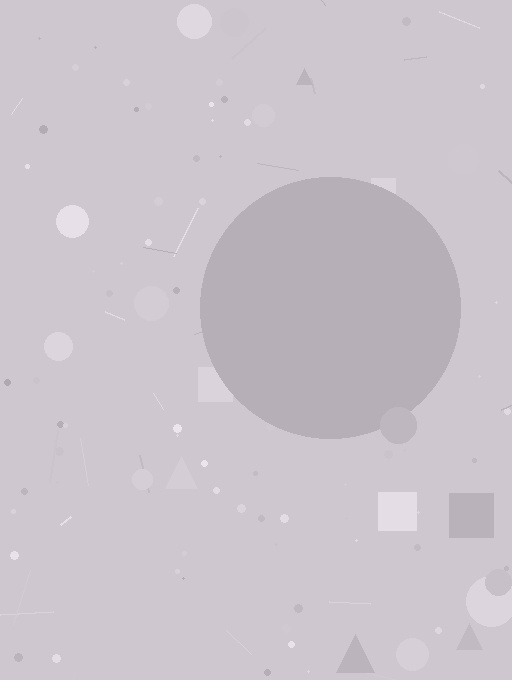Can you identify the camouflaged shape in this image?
The camouflaged shape is a circle.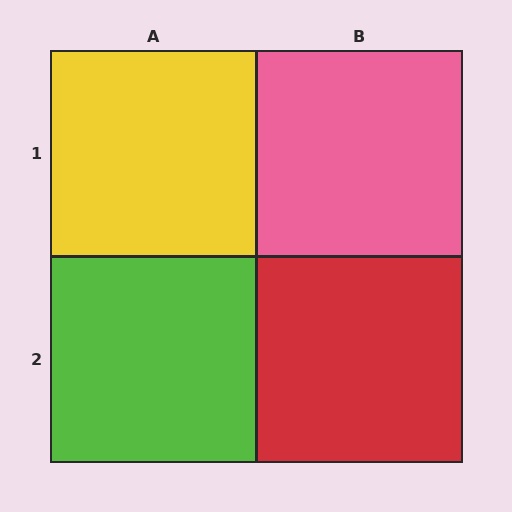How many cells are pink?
1 cell is pink.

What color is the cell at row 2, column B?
Red.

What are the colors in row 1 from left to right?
Yellow, pink.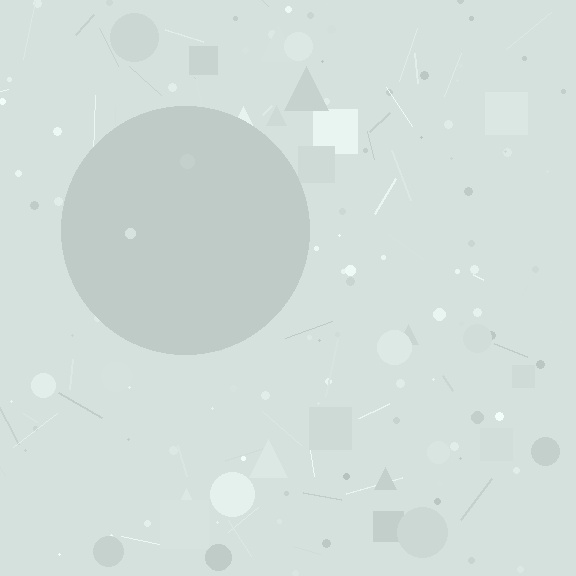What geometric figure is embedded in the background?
A circle is embedded in the background.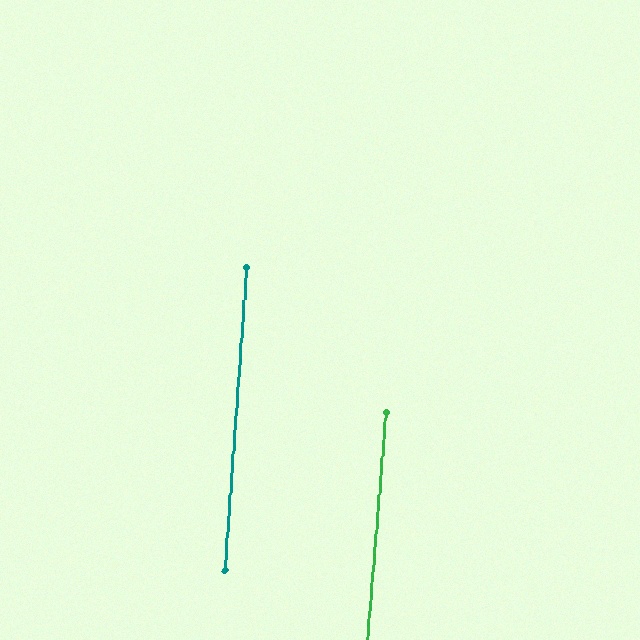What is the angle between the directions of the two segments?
Approximately 0 degrees.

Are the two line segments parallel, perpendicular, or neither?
Parallel — their directions differ by only 0.4°.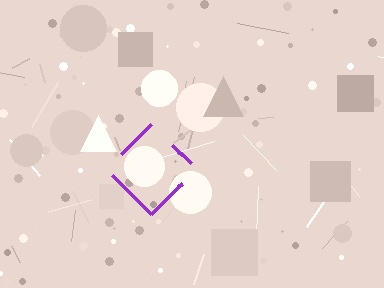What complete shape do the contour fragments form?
The contour fragments form a diamond.